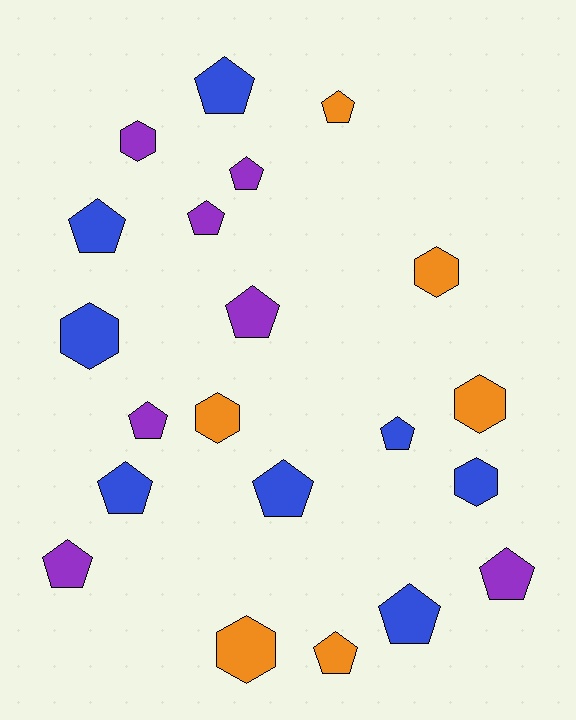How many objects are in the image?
There are 21 objects.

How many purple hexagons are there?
There is 1 purple hexagon.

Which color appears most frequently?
Blue, with 8 objects.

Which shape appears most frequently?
Pentagon, with 14 objects.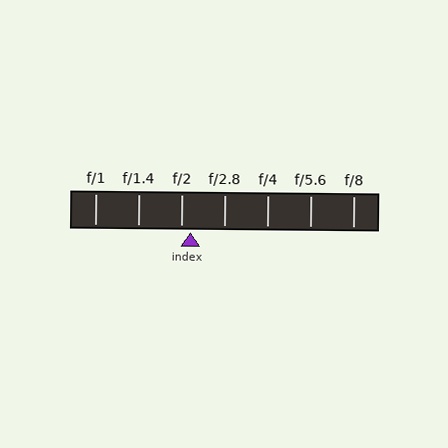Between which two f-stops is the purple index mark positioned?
The index mark is between f/2 and f/2.8.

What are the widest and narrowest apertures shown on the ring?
The widest aperture shown is f/1 and the narrowest is f/8.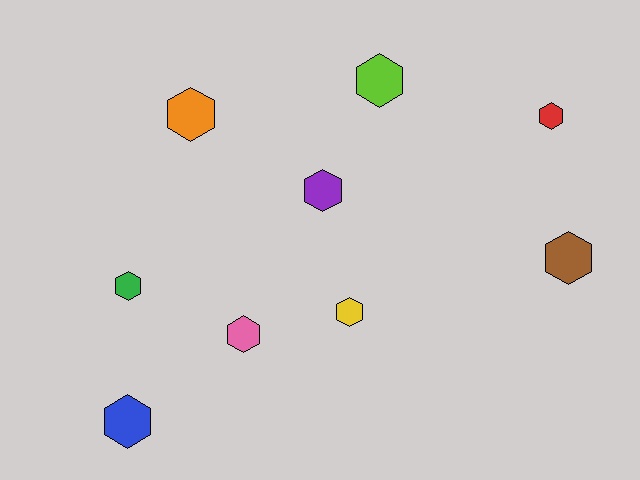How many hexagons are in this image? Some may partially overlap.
There are 9 hexagons.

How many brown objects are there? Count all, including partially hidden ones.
There is 1 brown object.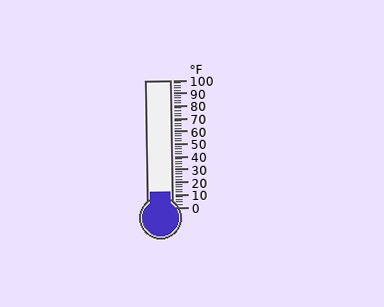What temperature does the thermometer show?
The thermometer shows approximately 12°F.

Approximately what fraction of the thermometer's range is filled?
The thermometer is filled to approximately 10% of its range.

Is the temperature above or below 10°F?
The temperature is above 10°F.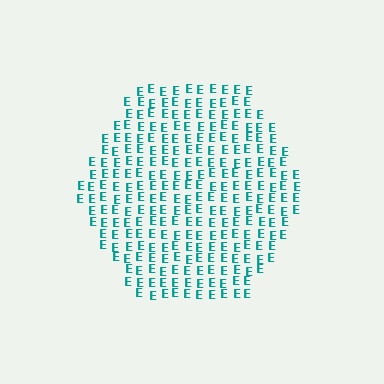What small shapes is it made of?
It is made of small letter E's.